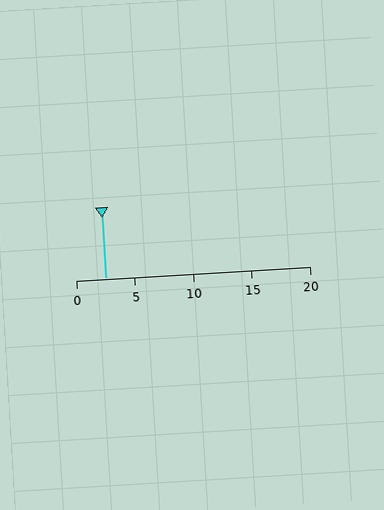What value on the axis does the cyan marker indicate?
The marker indicates approximately 2.5.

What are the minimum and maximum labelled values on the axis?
The axis runs from 0 to 20.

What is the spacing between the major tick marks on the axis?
The major ticks are spaced 5 apart.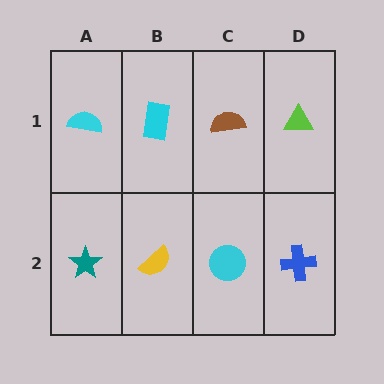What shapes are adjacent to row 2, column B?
A cyan rectangle (row 1, column B), a teal star (row 2, column A), a cyan circle (row 2, column C).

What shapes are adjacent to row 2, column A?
A cyan semicircle (row 1, column A), a yellow semicircle (row 2, column B).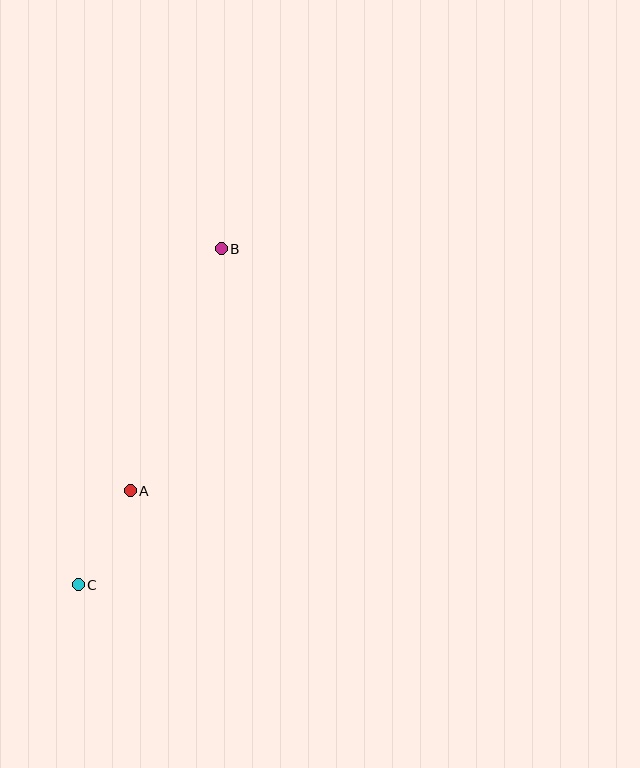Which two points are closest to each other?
Points A and C are closest to each other.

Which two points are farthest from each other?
Points B and C are farthest from each other.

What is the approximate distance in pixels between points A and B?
The distance between A and B is approximately 259 pixels.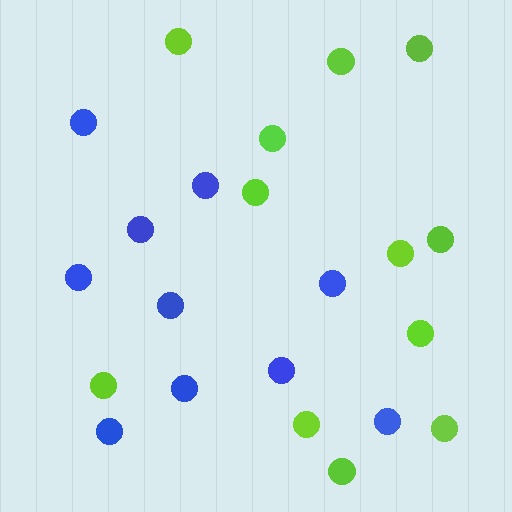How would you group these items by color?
There are 2 groups: one group of lime circles (12) and one group of blue circles (10).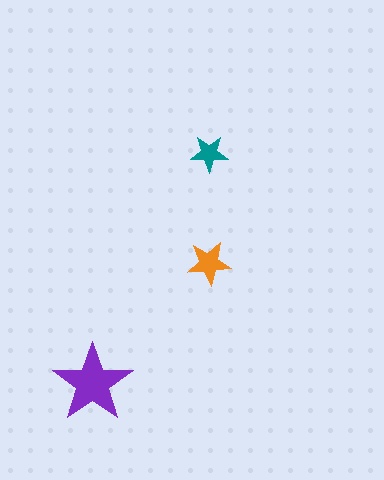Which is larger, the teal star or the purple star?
The purple one.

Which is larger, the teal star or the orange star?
The orange one.